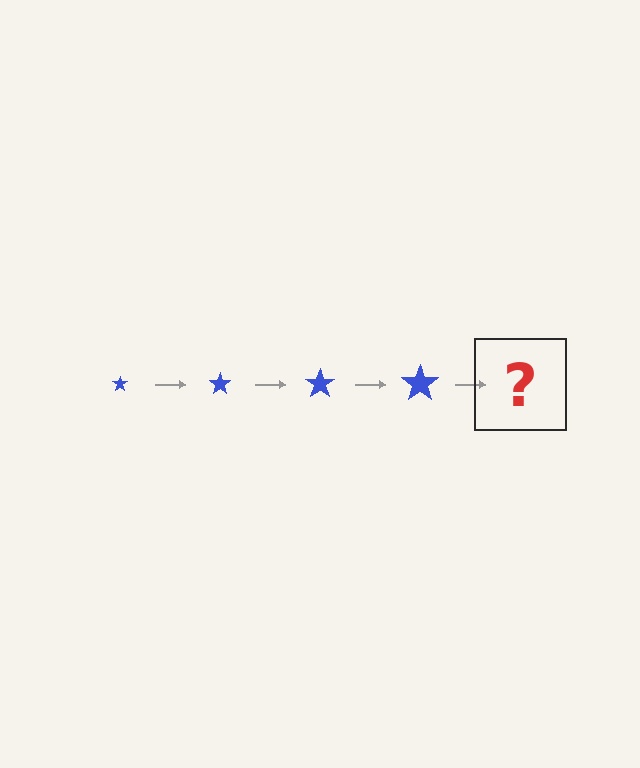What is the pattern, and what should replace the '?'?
The pattern is that the star gets progressively larger each step. The '?' should be a blue star, larger than the previous one.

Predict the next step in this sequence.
The next step is a blue star, larger than the previous one.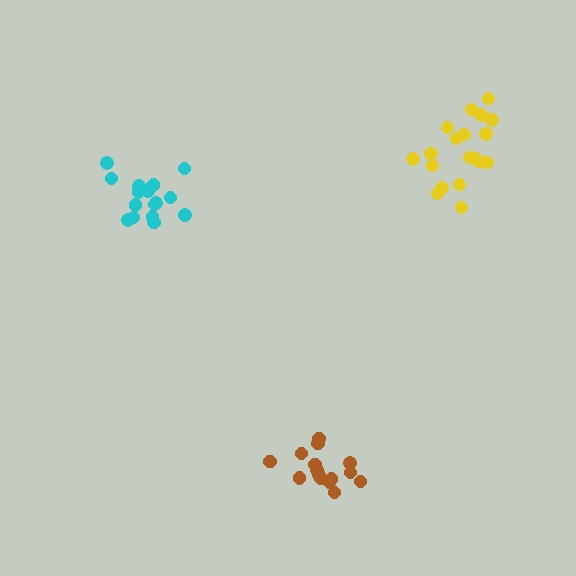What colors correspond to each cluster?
The clusters are colored: yellow, brown, cyan.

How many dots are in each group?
Group 1: 19 dots, Group 2: 15 dots, Group 3: 17 dots (51 total).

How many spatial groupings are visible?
There are 3 spatial groupings.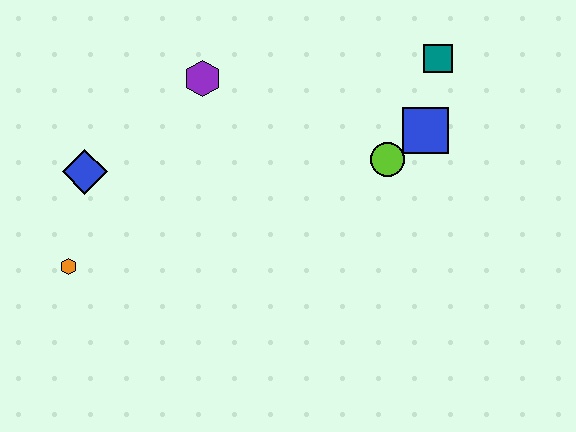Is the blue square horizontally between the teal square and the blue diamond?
Yes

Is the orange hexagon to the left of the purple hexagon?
Yes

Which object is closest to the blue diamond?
The orange hexagon is closest to the blue diamond.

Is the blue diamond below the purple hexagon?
Yes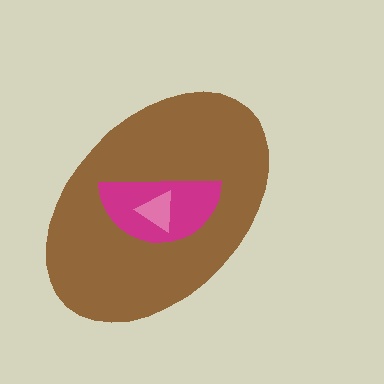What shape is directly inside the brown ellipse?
The magenta semicircle.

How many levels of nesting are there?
3.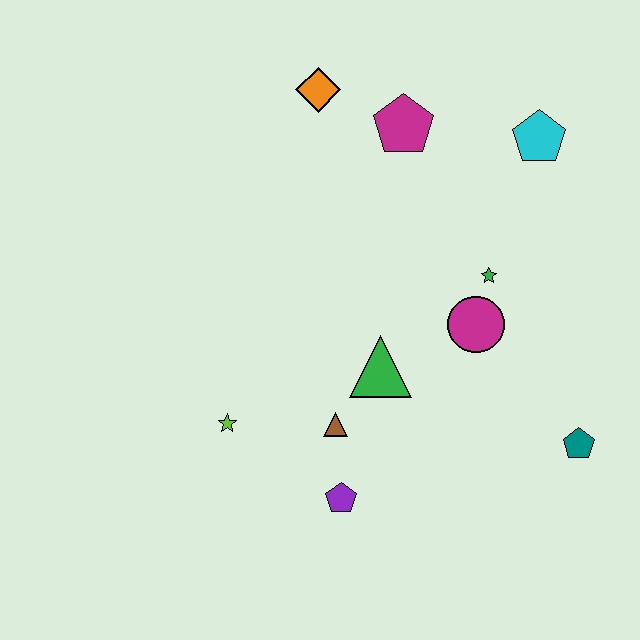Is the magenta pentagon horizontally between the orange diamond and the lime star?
No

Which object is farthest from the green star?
The lime star is farthest from the green star.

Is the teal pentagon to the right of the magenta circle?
Yes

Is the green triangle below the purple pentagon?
No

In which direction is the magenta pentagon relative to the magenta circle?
The magenta pentagon is above the magenta circle.